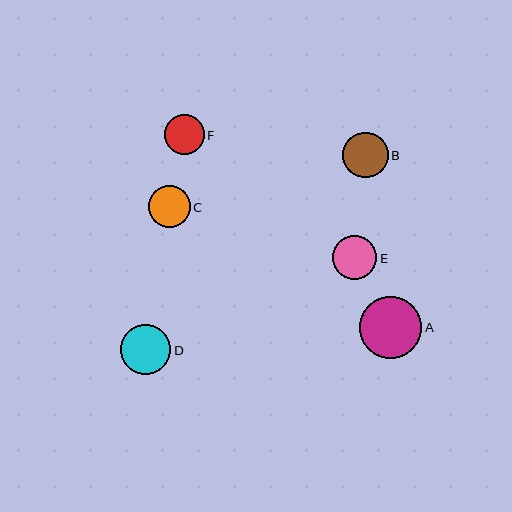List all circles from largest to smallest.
From largest to smallest: A, D, B, E, C, F.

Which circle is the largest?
Circle A is the largest with a size of approximately 63 pixels.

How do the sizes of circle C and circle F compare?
Circle C and circle F are approximately the same size.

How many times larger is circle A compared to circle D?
Circle A is approximately 1.2 times the size of circle D.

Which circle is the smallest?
Circle F is the smallest with a size of approximately 40 pixels.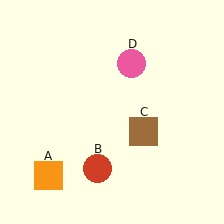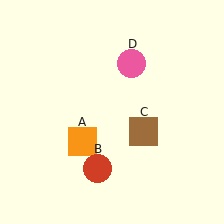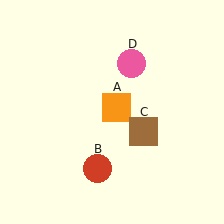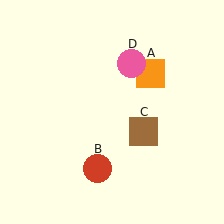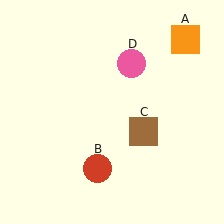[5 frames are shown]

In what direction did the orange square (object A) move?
The orange square (object A) moved up and to the right.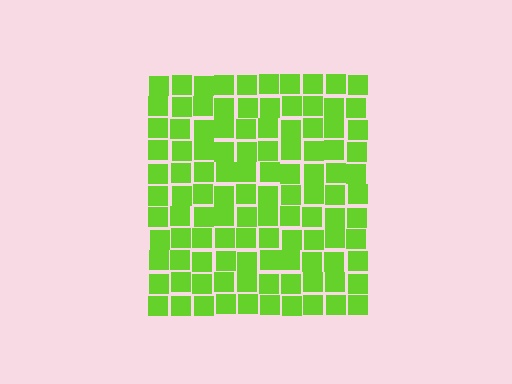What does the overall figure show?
The overall figure shows a square.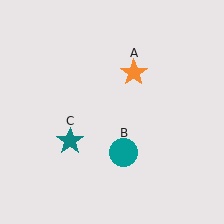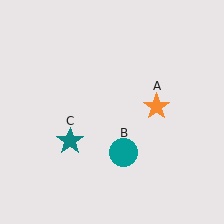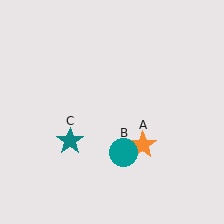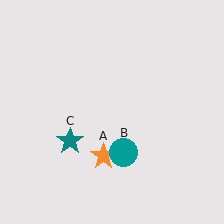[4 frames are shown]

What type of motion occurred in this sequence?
The orange star (object A) rotated clockwise around the center of the scene.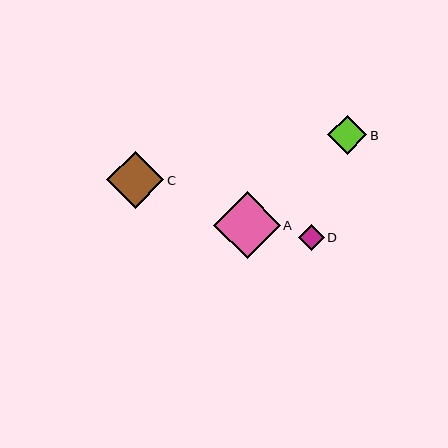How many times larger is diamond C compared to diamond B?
Diamond C is approximately 1.5 times the size of diamond B.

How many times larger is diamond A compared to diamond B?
Diamond A is approximately 1.7 times the size of diamond B.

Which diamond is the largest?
Diamond A is the largest with a size of approximately 67 pixels.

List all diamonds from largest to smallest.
From largest to smallest: A, C, B, D.